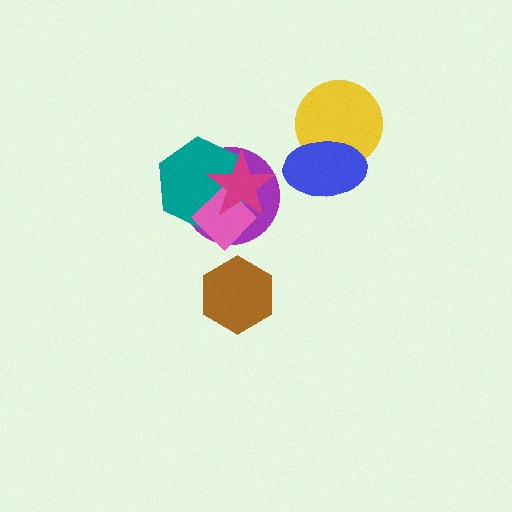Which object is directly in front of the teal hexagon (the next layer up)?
The pink diamond is directly in front of the teal hexagon.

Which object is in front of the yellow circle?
The blue ellipse is in front of the yellow circle.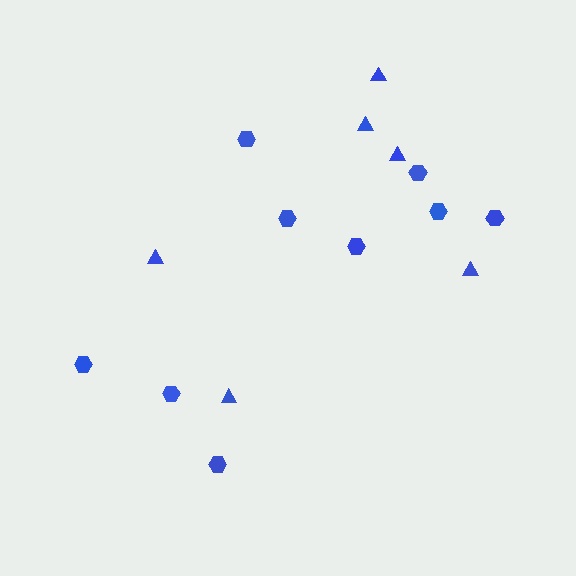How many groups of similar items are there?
There are 2 groups: one group of triangles (6) and one group of hexagons (9).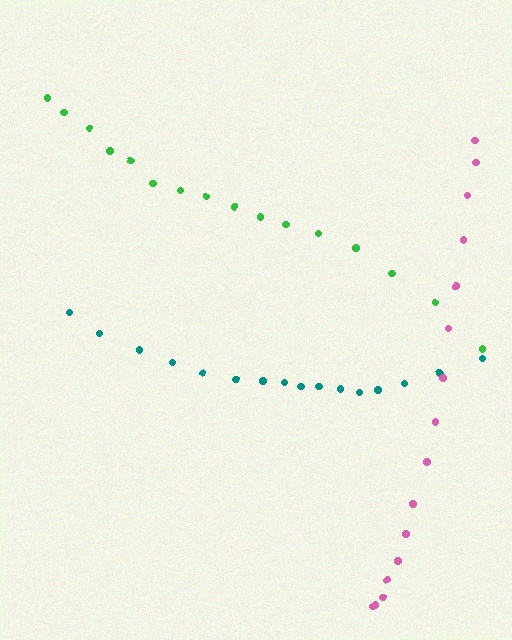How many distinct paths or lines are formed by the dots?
There are 3 distinct paths.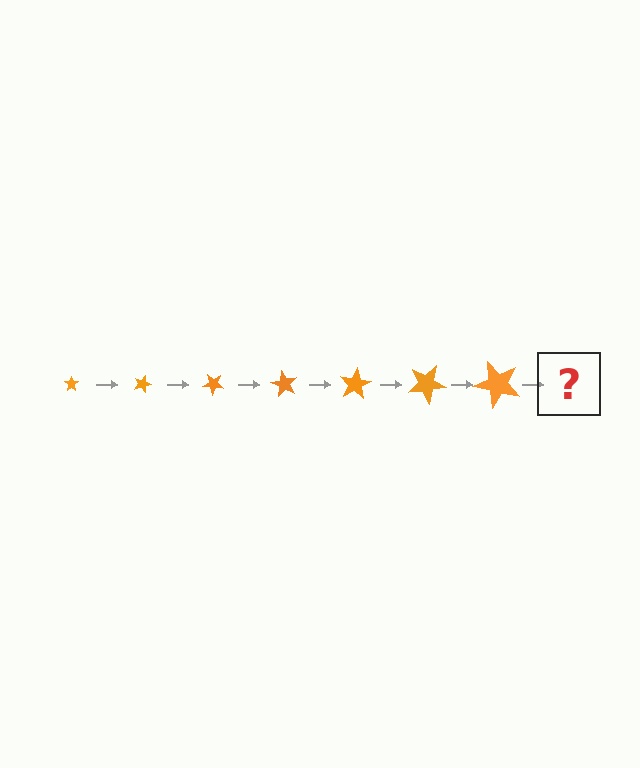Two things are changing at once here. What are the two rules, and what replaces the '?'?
The two rules are that the star grows larger each step and it rotates 20 degrees each step. The '?' should be a star, larger than the previous one and rotated 140 degrees from the start.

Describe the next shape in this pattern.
It should be a star, larger than the previous one and rotated 140 degrees from the start.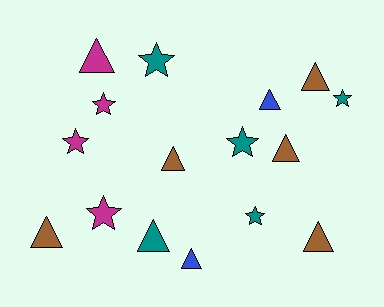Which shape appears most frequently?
Triangle, with 9 objects.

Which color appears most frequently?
Brown, with 5 objects.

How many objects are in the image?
There are 16 objects.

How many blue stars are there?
There are no blue stars.